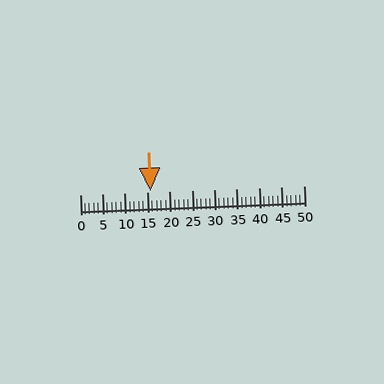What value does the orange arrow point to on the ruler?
The orange arrow points to approximately 16.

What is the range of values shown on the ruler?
The ruler shows values from 0 to 50.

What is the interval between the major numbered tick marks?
The major tick marks are spaced 5 units apart.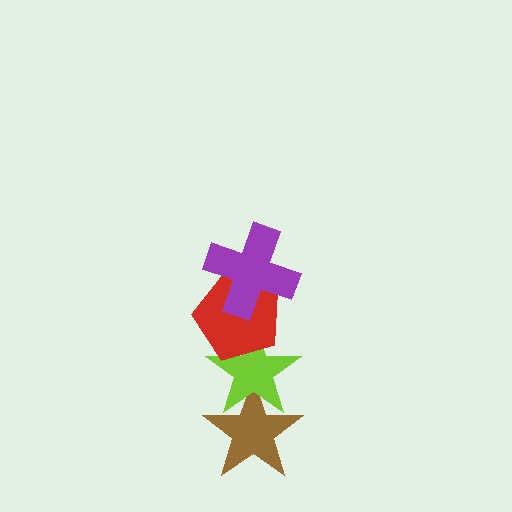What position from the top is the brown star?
The brown star is 4th from the top.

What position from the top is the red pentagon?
The red pentagon is 2nd from the top.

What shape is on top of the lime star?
The red pentagon is on top of the lime star.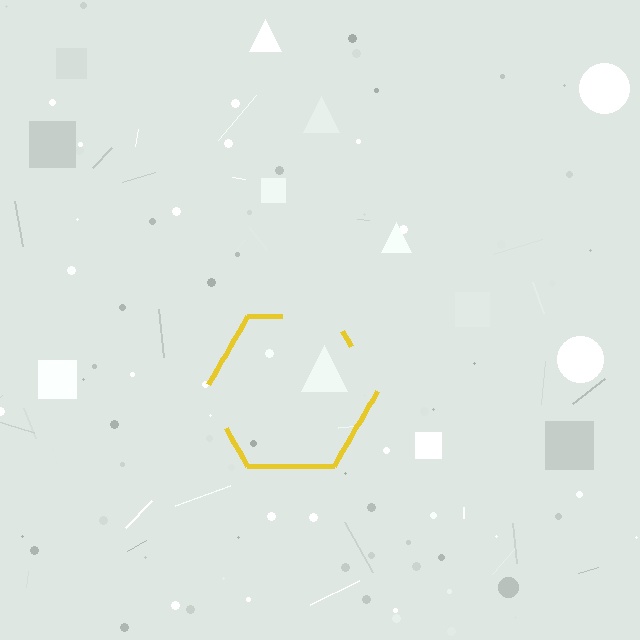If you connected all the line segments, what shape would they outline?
They would outline a hexagon.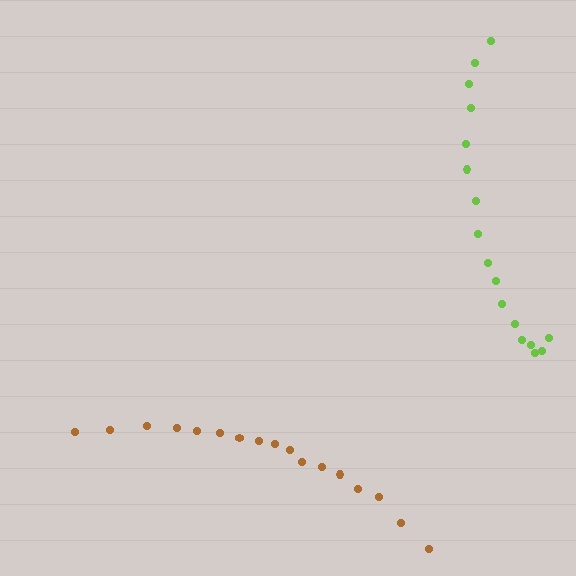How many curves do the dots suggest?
There are 2 distinct paths.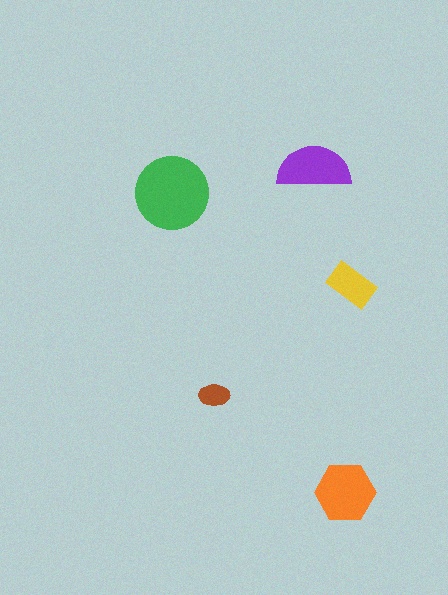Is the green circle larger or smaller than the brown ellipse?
Larger.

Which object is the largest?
The green circle.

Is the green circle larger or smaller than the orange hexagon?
Larger.